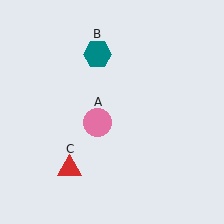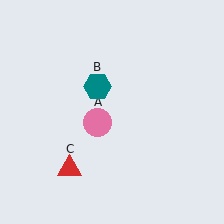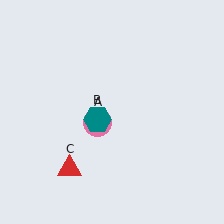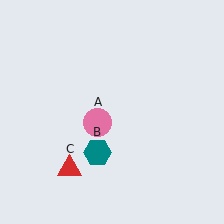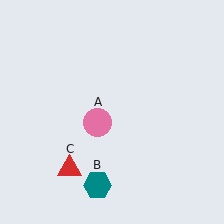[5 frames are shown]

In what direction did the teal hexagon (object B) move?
The teal hexagon (object B) moved down.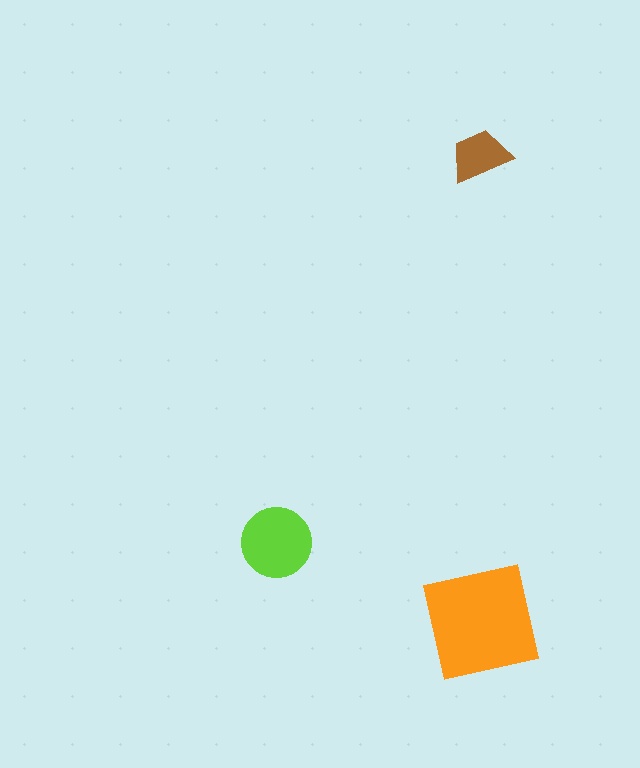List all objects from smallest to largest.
The brown trapezoid, the lime circle, the orange square.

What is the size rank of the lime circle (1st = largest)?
2nd.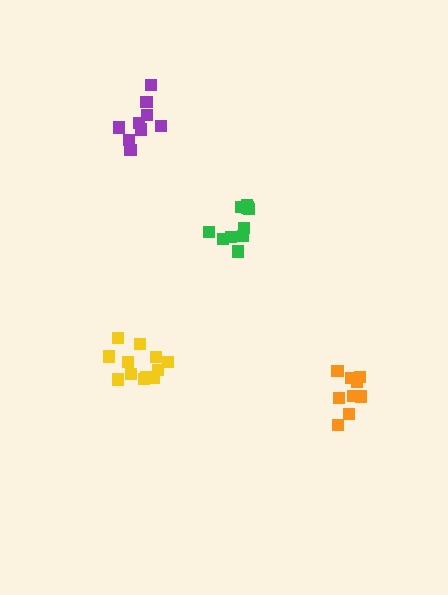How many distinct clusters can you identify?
There are 4 distinct clusters.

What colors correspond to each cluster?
The clusters are colored: orange, yellow, purple, green.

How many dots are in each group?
Group 1: 9 dots, Group 2: 12 dots, Group 3: 9 dots, Group 4: 10 dots (40 total).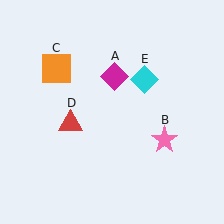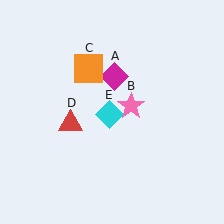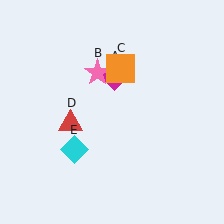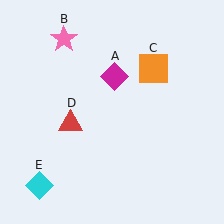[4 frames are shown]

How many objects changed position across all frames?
3 objects changed position: pink star (object B), orange square (object C), cyan diamond (object E).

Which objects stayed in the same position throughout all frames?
Magenta diamond (object A) and red triangle (object D) remained stationary.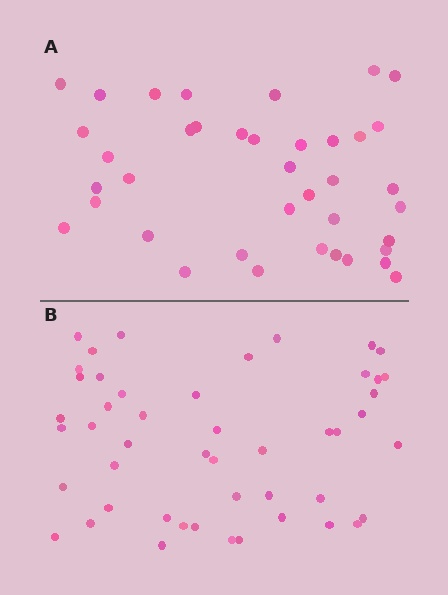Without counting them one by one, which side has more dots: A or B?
Region B (the bottom region) has more dots.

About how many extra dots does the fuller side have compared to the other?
Region B has roughly 8 or so more dots than region A.